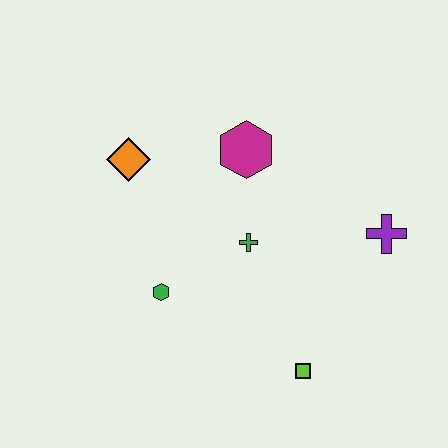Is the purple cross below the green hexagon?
No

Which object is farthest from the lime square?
The orange diamond is farthest from the lime square.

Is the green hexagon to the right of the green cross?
No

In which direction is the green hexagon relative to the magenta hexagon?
The green hexagon is below the magenta hexagon.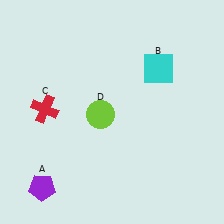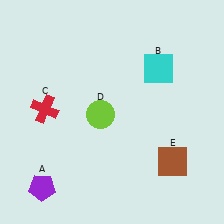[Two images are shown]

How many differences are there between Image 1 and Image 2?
There is 1 difference between the two images.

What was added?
A brown square (E) was added in Image 2.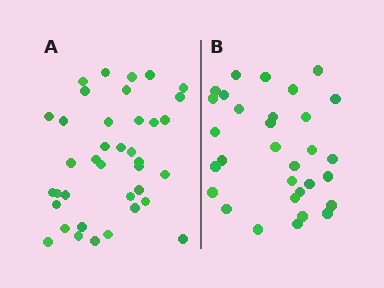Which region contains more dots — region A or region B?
Region A (the left region) has more dots.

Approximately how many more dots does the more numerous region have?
Region A has roughly 8 or so more dots than region B.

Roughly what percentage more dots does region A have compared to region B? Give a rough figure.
About 25% more.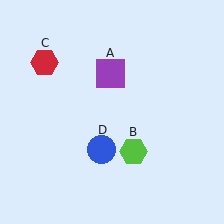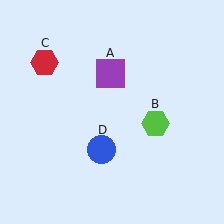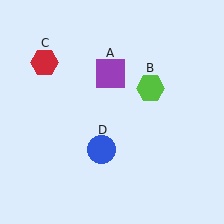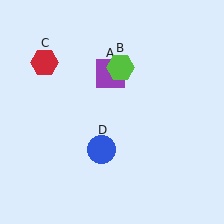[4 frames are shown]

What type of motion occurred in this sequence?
The lime hexagon (object B) rotated counterclockwise around the center of the scene.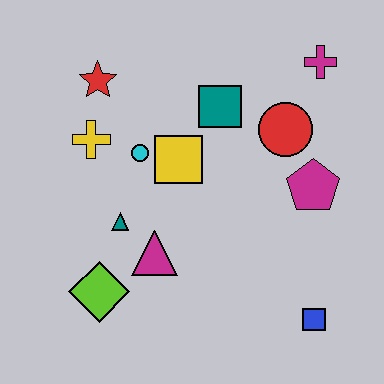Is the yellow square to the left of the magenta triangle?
No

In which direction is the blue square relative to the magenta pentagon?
The blue square is below the magenta pentagon.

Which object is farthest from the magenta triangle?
The magenta cross is farthest from the magenta triangle.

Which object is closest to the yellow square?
The cyan circle is closest to the yellow square.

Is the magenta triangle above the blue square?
Yes